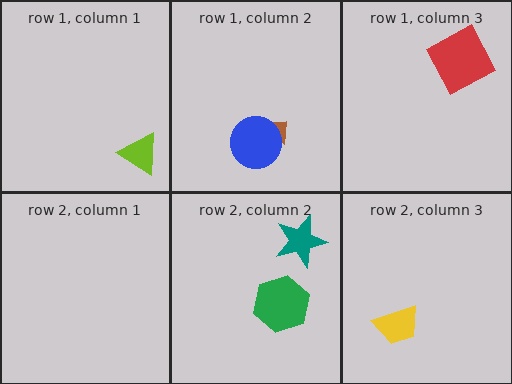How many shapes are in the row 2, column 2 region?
2.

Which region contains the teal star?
The row 2, column 2 region.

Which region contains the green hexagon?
The row 2, column 2 region.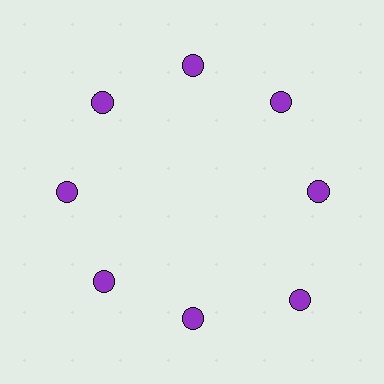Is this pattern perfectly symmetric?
No. The 8 purple circles are arranged in a ring, but one element near the 4 o'clock position is pushed outward from the center, breaking the 8-fold rotational symmetry.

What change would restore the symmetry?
The symmetry would be restored by moving it inward, back onto the ring so that all 8 circles sit at equal angles and equal distance from the center.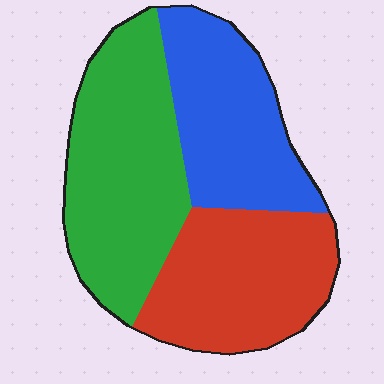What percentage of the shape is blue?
Blue covers roughly 30% of the shape.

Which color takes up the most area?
Green, at roughly 40%.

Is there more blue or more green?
Green.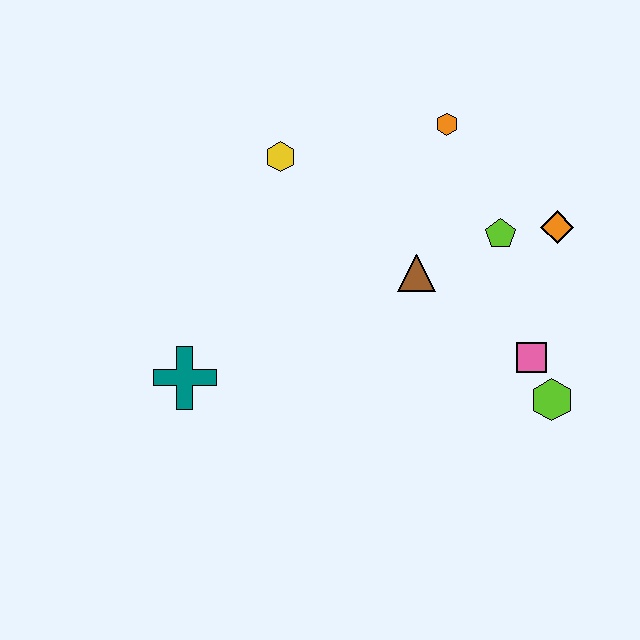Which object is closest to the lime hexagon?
The pink square is closest to the lime hexagon.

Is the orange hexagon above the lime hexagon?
Yes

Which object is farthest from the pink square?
The teal cross is farthest from the pink square.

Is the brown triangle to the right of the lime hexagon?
No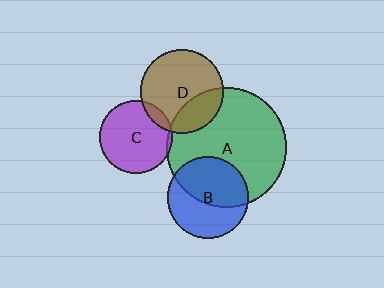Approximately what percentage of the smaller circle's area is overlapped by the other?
Approximately 10%.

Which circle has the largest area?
Circle A (green).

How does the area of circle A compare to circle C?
Approximately 2.7 times.